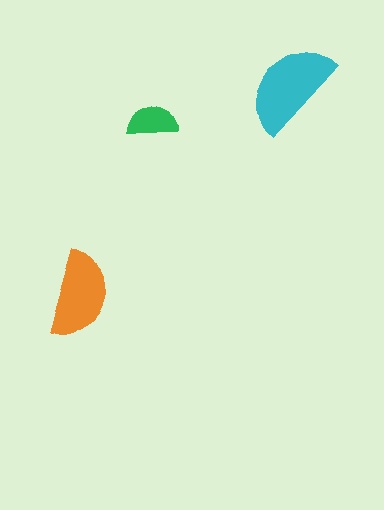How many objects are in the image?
There are 3 objects in the image.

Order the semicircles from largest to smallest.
the cyan one, the orange one, the green one.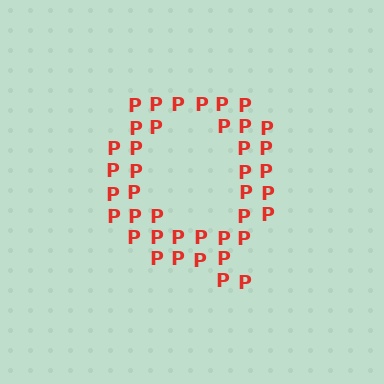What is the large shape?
The large shape is the letter Q.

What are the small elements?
The small elements are letter P's.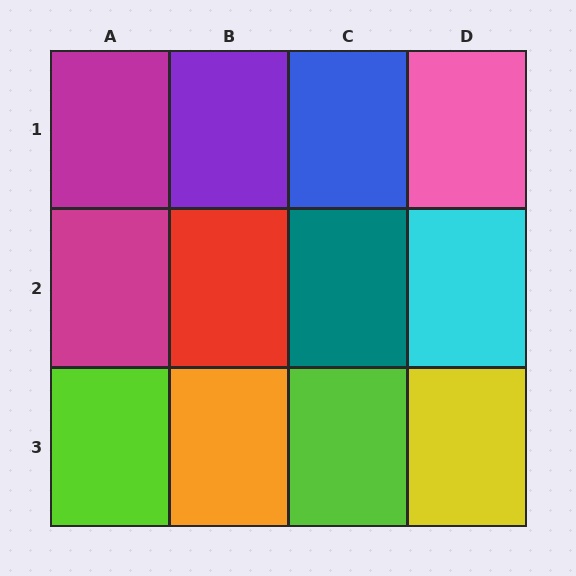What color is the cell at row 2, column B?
Red.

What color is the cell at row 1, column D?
Pink.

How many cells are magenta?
2 cells are magenta.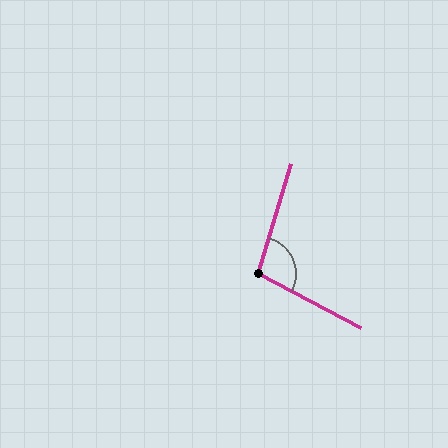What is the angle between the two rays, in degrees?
Approximately 101 degrees.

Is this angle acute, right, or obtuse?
It is obtuse.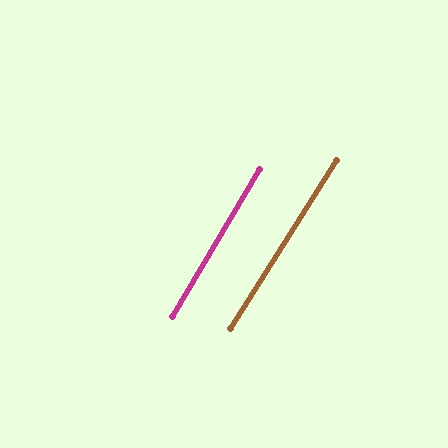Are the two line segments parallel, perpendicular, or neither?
Parallel — their directions differ by only 1.8°.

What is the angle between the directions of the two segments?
Approximately 2 degrees.